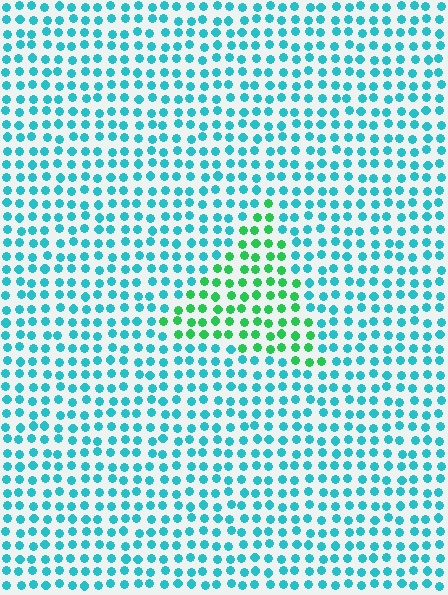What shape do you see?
I see a triangle.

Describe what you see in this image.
The image is filled with small cyan elements in a uniform arrangement. A triangle-shaped region is visible where the elements are tinted to a slightly different hue, forming a subtle color boundary.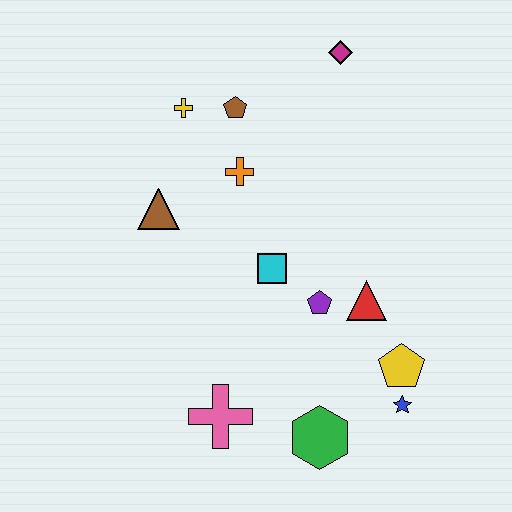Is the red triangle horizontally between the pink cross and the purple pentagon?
No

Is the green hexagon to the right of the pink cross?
Yes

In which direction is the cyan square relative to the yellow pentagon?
The cyan square is to the left of the yellow pentagon.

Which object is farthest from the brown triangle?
The blue star is farthest from the brown triangle.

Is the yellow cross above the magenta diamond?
No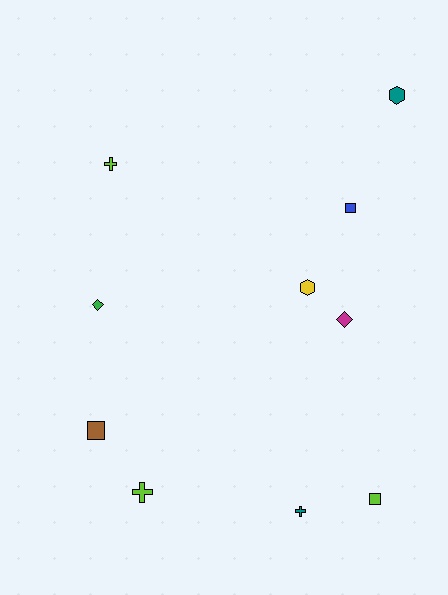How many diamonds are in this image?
There are 2 diamonds.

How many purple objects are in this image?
There are no purple objects.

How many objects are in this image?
There are 10 objects.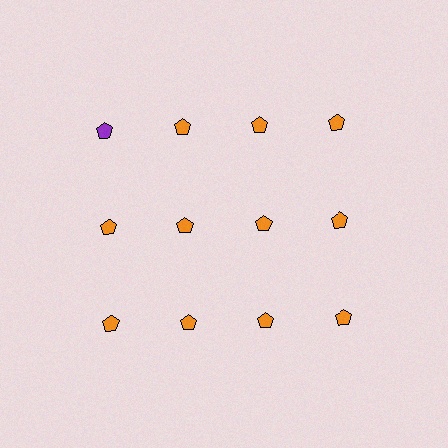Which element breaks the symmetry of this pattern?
The purple pentagon in the top row, leftmost column breaks the symmetry. All other shapes are orange pentagons.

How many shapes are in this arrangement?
There are 12 shapes arranged in a grid pattern.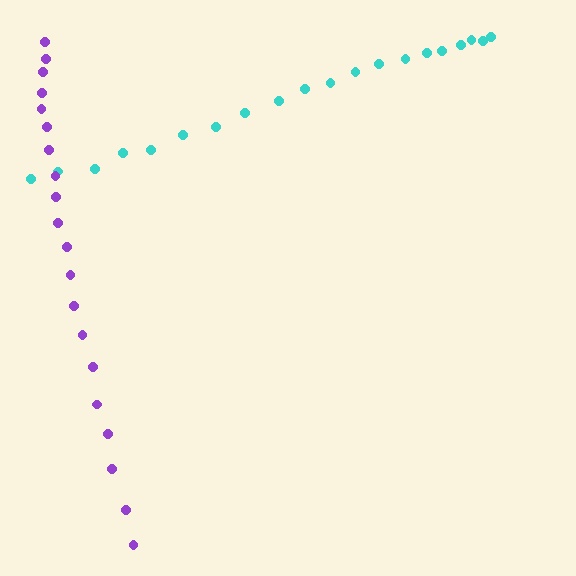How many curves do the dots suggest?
There are 2 distinct paths.